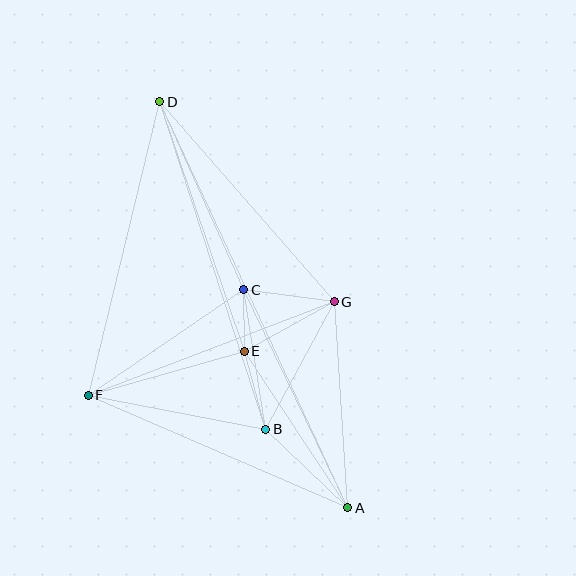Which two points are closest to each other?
Points C and E are closest to each other.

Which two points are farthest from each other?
Points A and D are farthest from each other.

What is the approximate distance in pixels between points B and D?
The distance between B and D is approximately 344 pixels.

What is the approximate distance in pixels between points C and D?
The distance between C and D is approximately 206 pixels.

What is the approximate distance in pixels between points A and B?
The distance between A and B is approximately 114 pixels.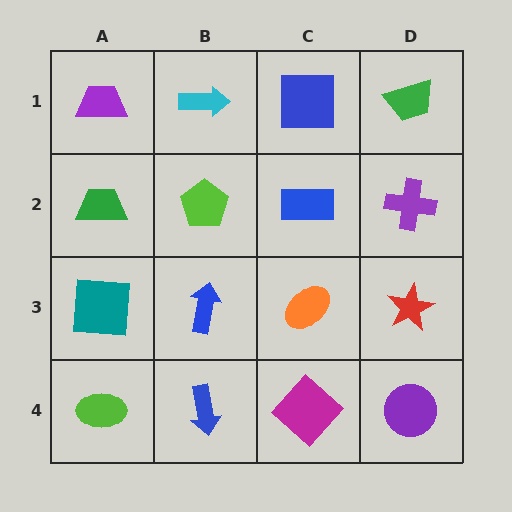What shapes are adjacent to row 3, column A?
A green trapezoid (row 2, column A), a lime ellipse (row 4, column A), a blue arrow (row 3, column B).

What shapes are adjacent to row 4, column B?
A blue arrow (row 3, column B), a lime ellipse (row 4, column A), a magenta diamond (row 4, column C).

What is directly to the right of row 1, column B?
A blue square.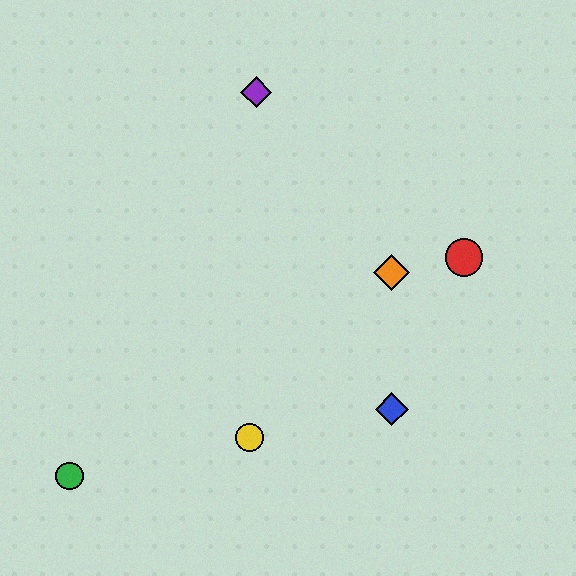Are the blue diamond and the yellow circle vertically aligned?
No, the blue diamond is at x≈392 and the yellow circle is at x≈250.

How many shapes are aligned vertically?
2 shapes (the blue diamond, the orange diamond) are aligned vertically.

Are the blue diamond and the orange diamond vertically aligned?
Yes, both are at x≈392.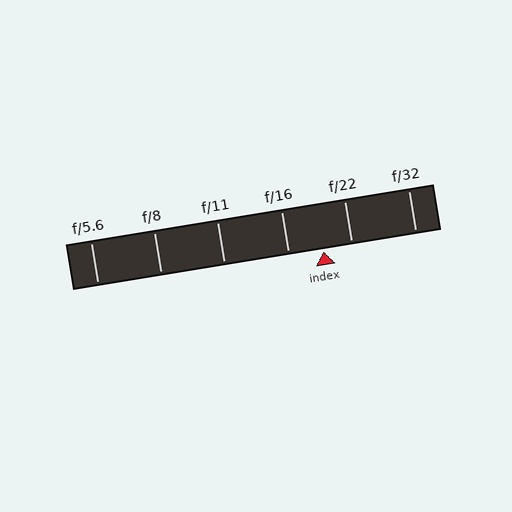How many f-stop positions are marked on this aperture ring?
There are 6 f-stop positions marked.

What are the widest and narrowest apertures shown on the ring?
The widest aperture shown is f/5.6 and the narrowest is f/32.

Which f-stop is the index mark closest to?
The index mark is closest to f/22.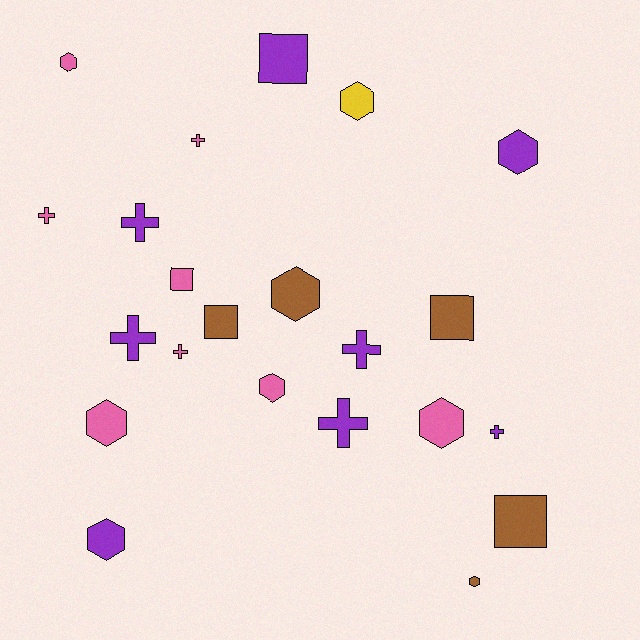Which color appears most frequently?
Purple, with 8 objects.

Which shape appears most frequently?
Hexagon, with 9 objects.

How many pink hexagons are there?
There are 4 pink hexagons.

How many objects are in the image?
There are 22 objects.